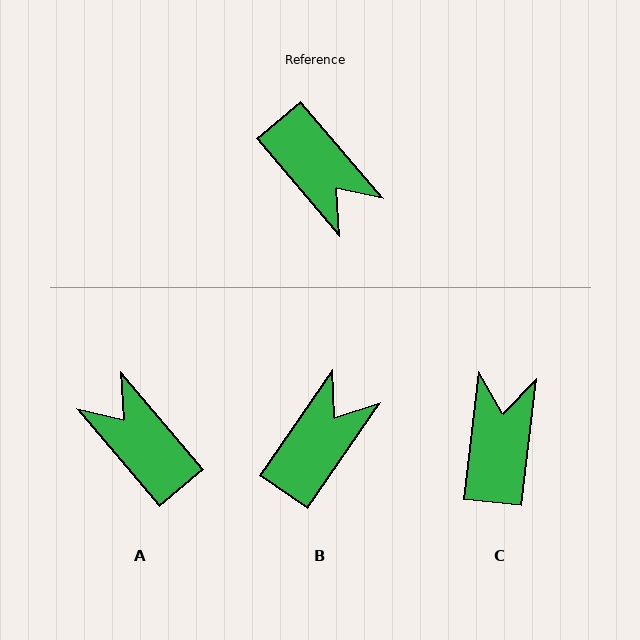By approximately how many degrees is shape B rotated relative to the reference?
Approximately 105 degrees counter-clockwise.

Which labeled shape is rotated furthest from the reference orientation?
A, about 180 degrees away.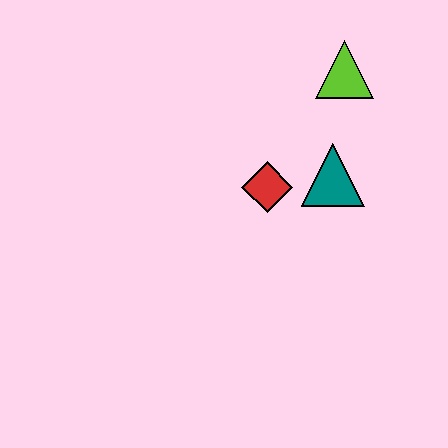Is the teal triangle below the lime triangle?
Yes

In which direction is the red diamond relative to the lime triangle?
The red diamond is below the lime triangle.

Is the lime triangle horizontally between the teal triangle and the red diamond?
No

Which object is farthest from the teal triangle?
The lime triangle is farthest from the teal triangle.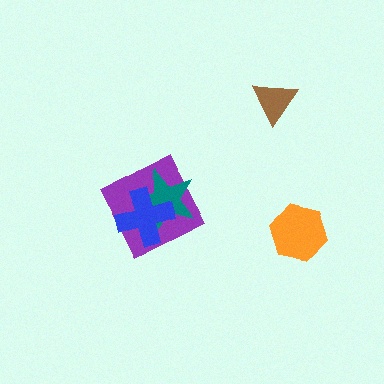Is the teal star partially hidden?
Yes, it is partially covered by another shape.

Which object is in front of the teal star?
The blue cross is in front of the teal star.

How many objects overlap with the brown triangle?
0 objects overlap with the brown triangle.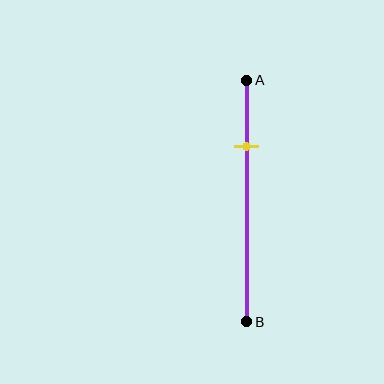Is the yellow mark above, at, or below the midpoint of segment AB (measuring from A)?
The yellow mark is above the midpoint of segment AB.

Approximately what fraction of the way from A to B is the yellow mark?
The yellow mark is approximately 30% of the way from A to B.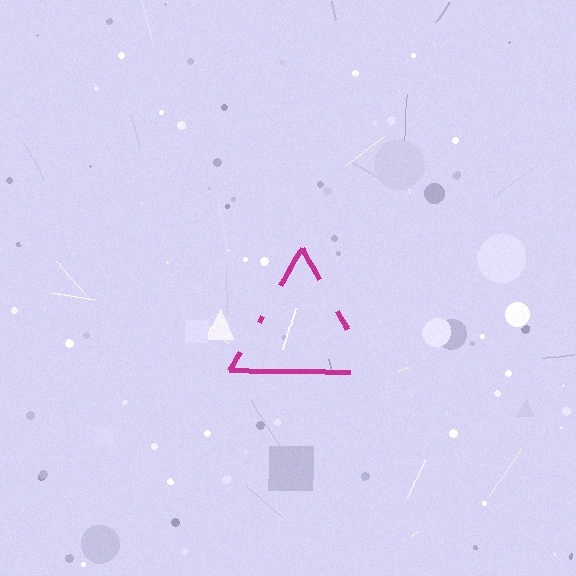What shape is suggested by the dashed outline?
The dashed outline suggests a triangle.